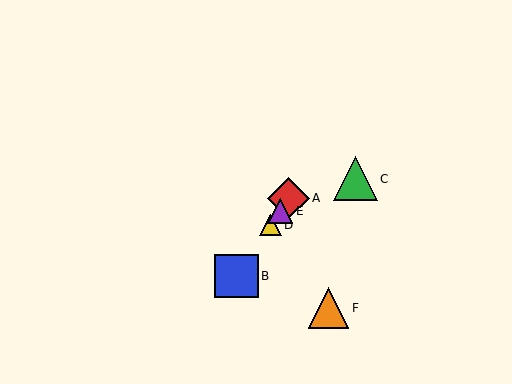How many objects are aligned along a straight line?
4 objects (A, B, D, E) are aligned along a straight line.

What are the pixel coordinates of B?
Object B is at (237, 276).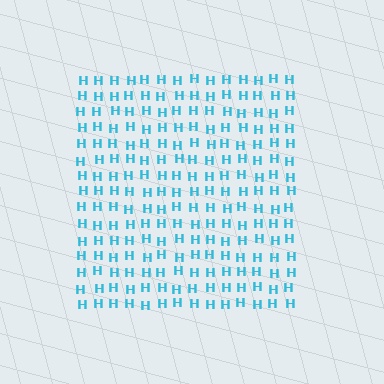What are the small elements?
The small elements are letter H's.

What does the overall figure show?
The overall figure shows a square.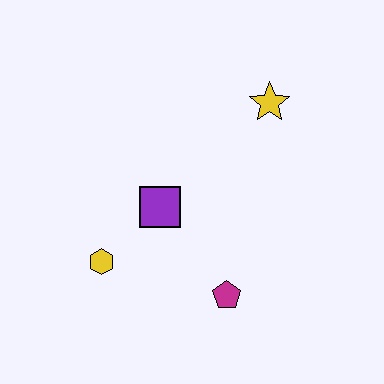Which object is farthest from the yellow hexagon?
The yellow star is farthest from the yellow hexagon.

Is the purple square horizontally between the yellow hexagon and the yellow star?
Yes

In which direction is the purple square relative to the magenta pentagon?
The purple square is above the magenta pentagon.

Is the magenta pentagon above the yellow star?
No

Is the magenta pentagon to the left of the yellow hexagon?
No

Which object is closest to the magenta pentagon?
The purple square is closest to the magenta pentagon.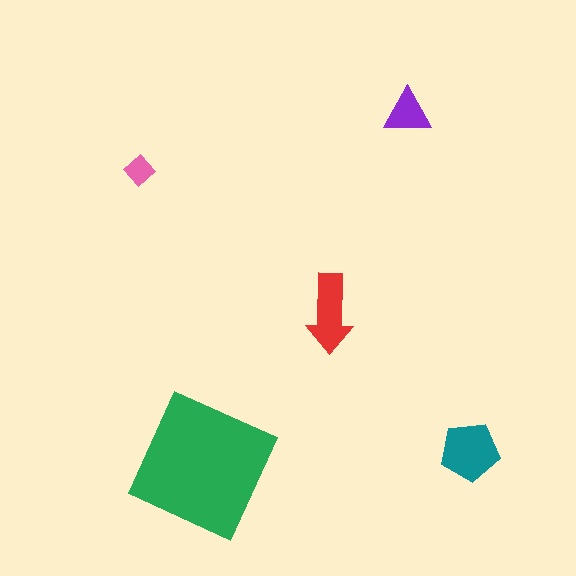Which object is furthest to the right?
The teal pentagon is rightmost.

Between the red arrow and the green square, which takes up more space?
The green square.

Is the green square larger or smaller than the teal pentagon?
Larger.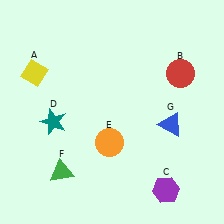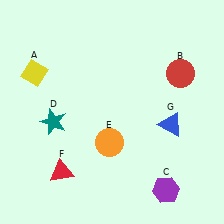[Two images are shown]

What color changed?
The triangle (F) changed from green in Image 1 to red in Image 2.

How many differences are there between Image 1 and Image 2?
There is 1 difference between the two images.